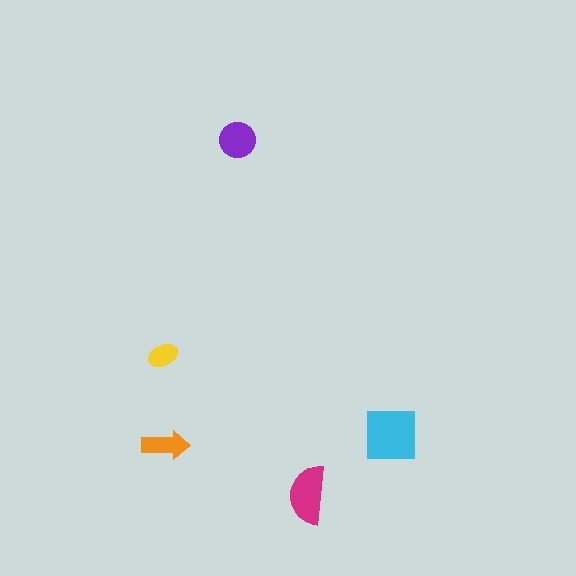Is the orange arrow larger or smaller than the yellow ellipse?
Larger.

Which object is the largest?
The cyan square.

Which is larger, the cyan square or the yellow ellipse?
The cyan square.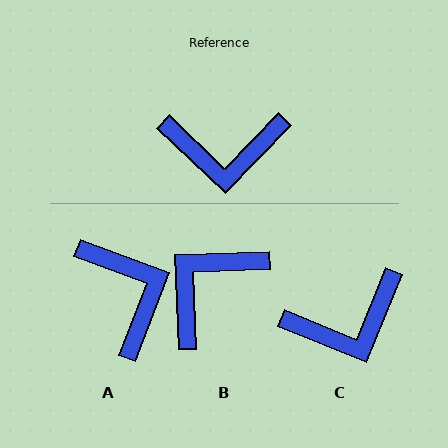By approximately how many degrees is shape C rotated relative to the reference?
Approximately 22 degrees counter-clockwise.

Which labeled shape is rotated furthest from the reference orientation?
B, about 134 degrees away.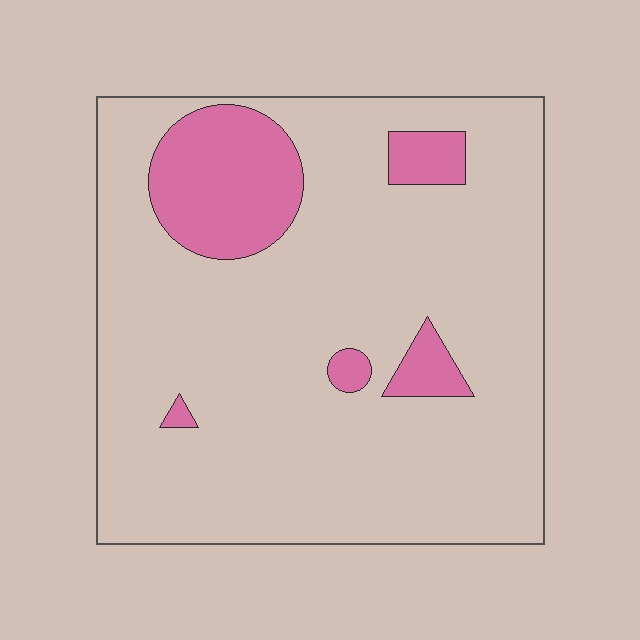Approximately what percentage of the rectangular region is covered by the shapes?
Approximately 15%.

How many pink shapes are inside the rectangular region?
5.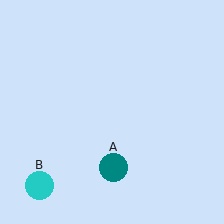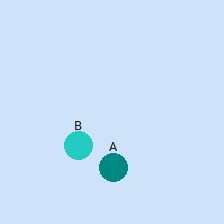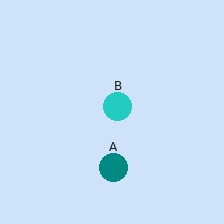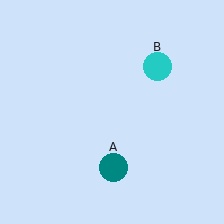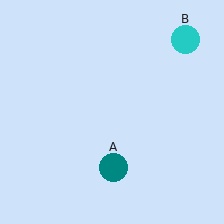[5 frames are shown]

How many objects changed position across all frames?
1 object changed position: cyan circle (object B).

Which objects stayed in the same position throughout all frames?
Teal circle (object A) remained stationary.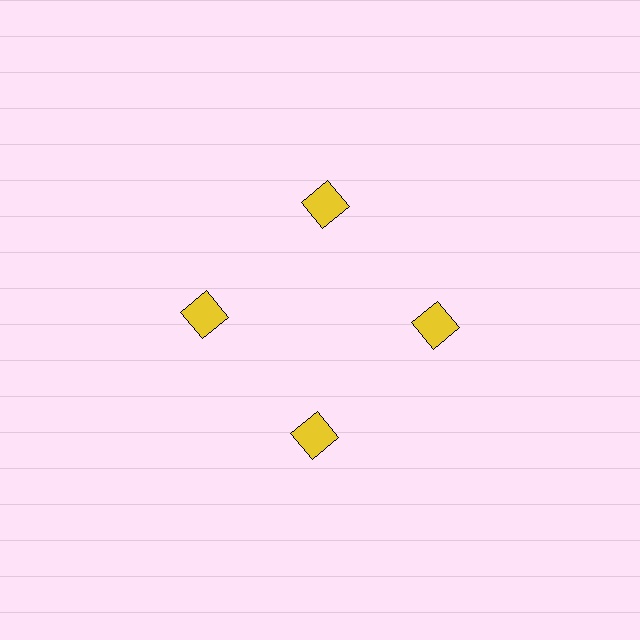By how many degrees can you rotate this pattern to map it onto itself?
The pattern maps onto itself every 90 degrees of rotation.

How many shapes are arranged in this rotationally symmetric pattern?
There are 4 shapes, arranged in 4 groups of 1.